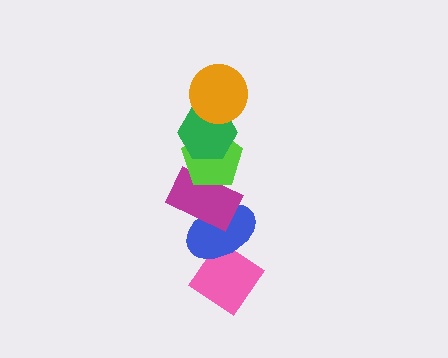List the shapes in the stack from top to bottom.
From top to bottom: the orange circle, the green hexagon, the lime pentagon, the magenta rectangle, the blue ellipse, the pink diamond.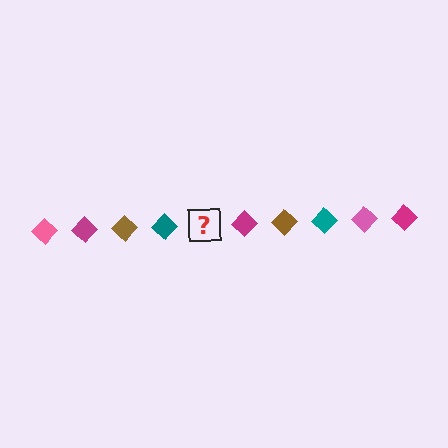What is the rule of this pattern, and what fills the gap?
The rule is that the pattern cycles through pink, magenta, brown, teal diamonds. The gap should be filled with a pink diamond.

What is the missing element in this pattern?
The missing element is a pink diamond.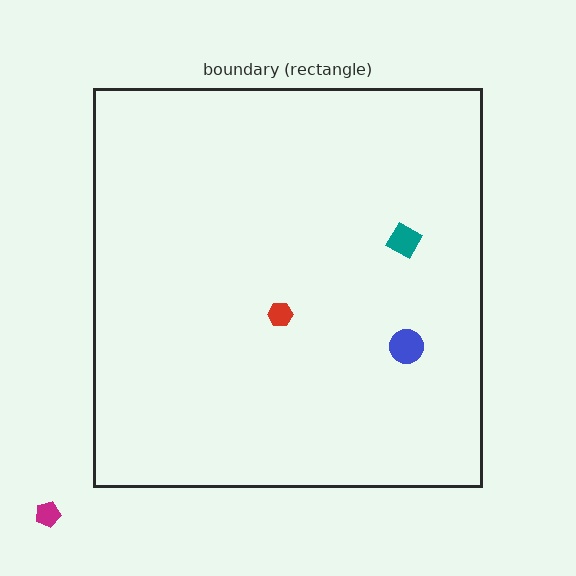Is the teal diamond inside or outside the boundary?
Inside.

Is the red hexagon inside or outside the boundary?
Inside.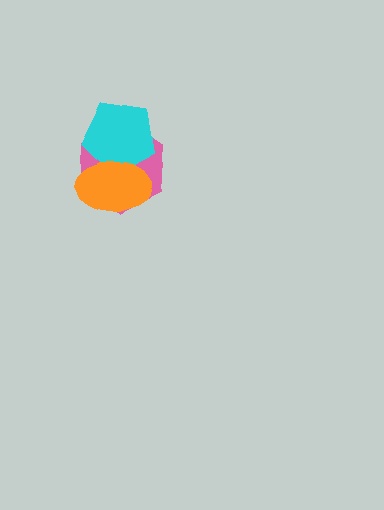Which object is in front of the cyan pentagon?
The orange ellipse is in front of the cyan pentagon.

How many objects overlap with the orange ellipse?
2 objects overlap with the orange ellipse.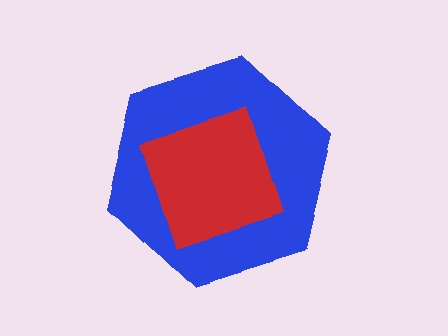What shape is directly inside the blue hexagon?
The red square.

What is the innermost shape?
The red square.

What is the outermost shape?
The blue hexagon.